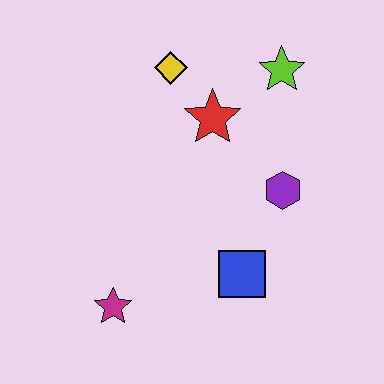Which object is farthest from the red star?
The magenta star is farthest from the red star.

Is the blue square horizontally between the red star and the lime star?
Yes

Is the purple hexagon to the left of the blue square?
No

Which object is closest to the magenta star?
The blue square is closest to the magenta star.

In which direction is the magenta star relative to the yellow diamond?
The magenta star is below the yellow diamond.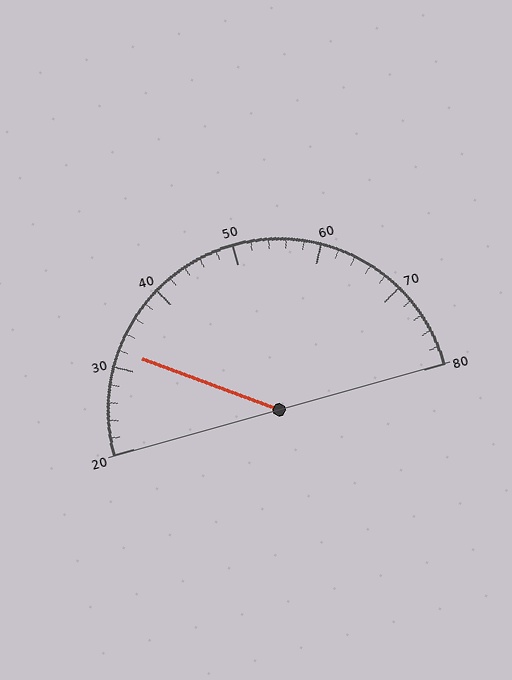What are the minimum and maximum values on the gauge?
The gauge ranges from 20 to 80.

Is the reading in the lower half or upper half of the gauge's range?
The reading is in the lower half of the range (20 to 80).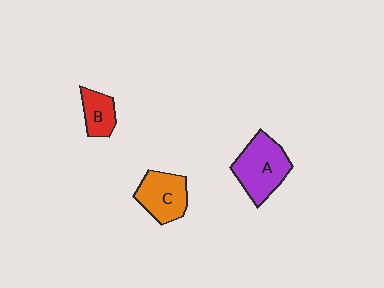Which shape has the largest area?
Shape A (purple).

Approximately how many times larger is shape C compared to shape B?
Approximately 1.6 times.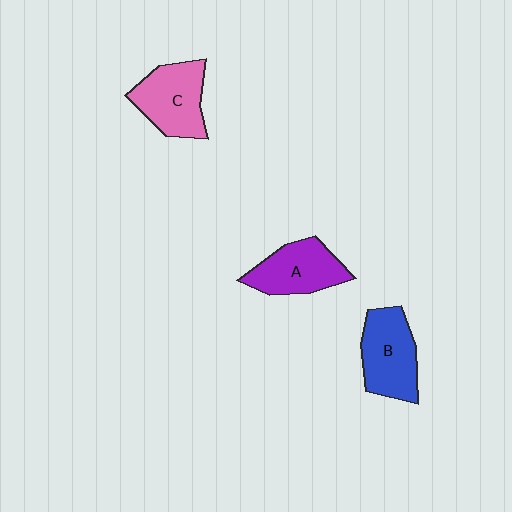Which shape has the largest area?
Shape B (blue).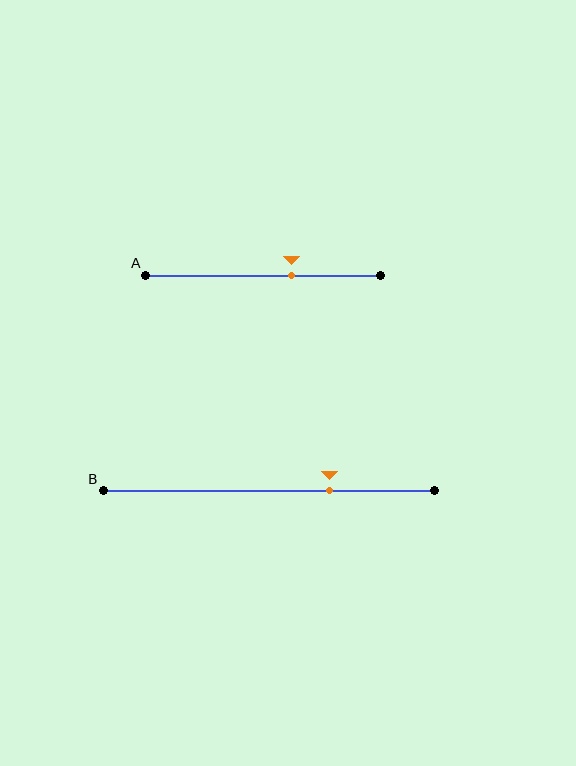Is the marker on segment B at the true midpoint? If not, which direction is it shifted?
No, the marker on segment B is shifted to the right by about 18% of the segment length.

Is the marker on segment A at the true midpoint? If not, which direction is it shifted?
No, the marker on segment A is shifted to the right by about 12% of the segment length.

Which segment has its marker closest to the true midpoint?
Segment A has its marker closest to the true midpoint.